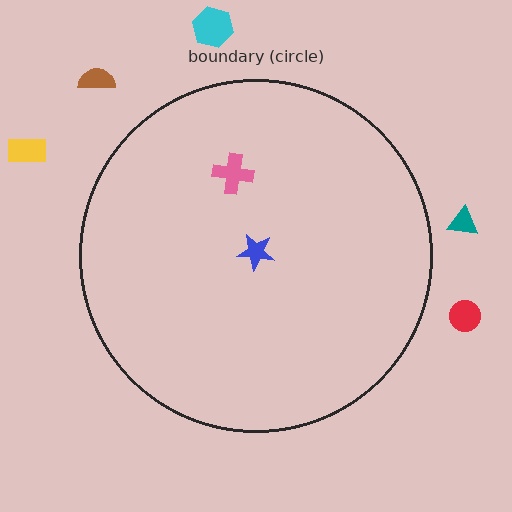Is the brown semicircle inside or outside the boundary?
Outside.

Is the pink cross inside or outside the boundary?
Inside.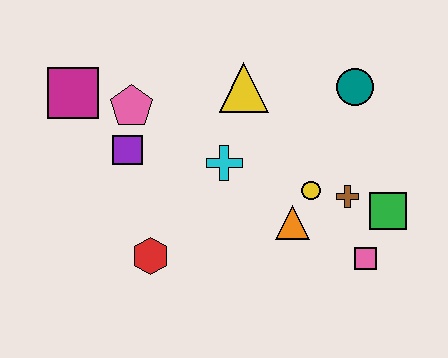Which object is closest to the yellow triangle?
The cyan cross is closest to the yellow triangle.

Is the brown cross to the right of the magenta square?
Yes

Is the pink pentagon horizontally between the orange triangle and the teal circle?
No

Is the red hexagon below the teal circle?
Yes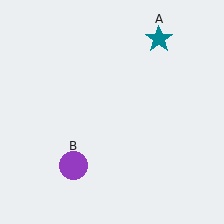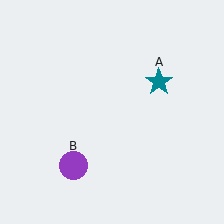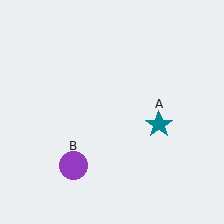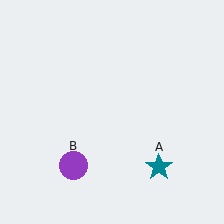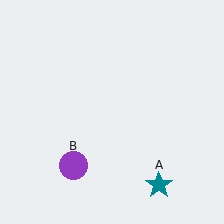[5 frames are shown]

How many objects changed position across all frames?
1 object changed position: teal star (object A).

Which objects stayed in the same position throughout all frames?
Purple circle (object B) remained stationary.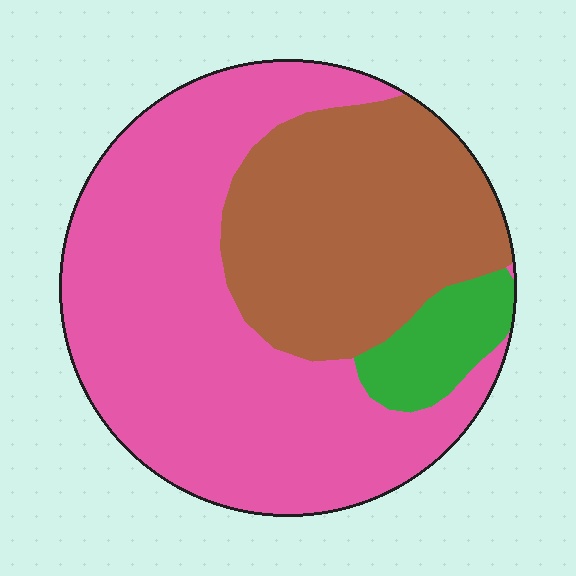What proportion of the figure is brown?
Brown covers 34% of the figure.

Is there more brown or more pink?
Pink.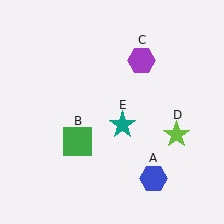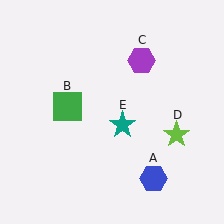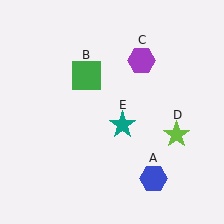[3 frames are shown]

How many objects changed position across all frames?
1 object changed position: green square (object B).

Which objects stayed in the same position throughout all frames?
Blue hexagon (object A) and purple hexagon (object C) and lime star (object D) and teal star (object E) remained stationary.